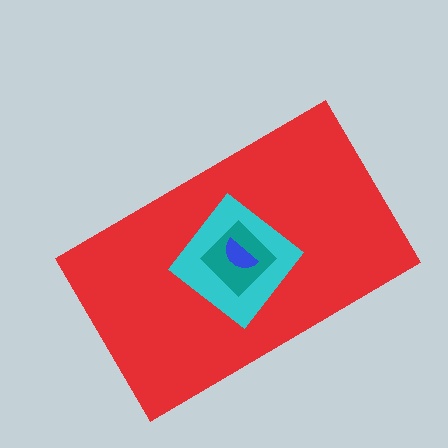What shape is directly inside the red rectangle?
The cyan diamond.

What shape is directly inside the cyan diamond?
The teal diamond.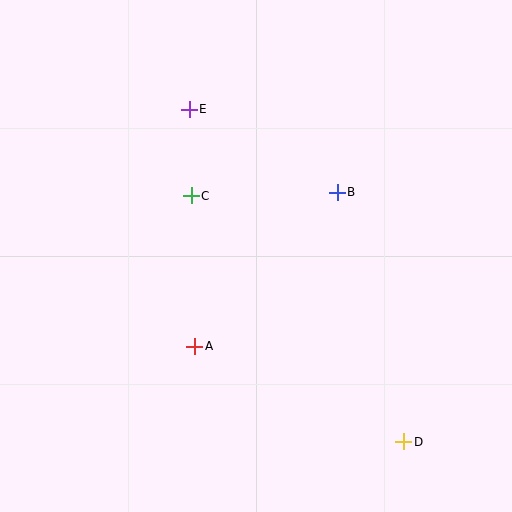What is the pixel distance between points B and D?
The distance between B and D is 259 pixels.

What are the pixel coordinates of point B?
Point B is at (337, 192).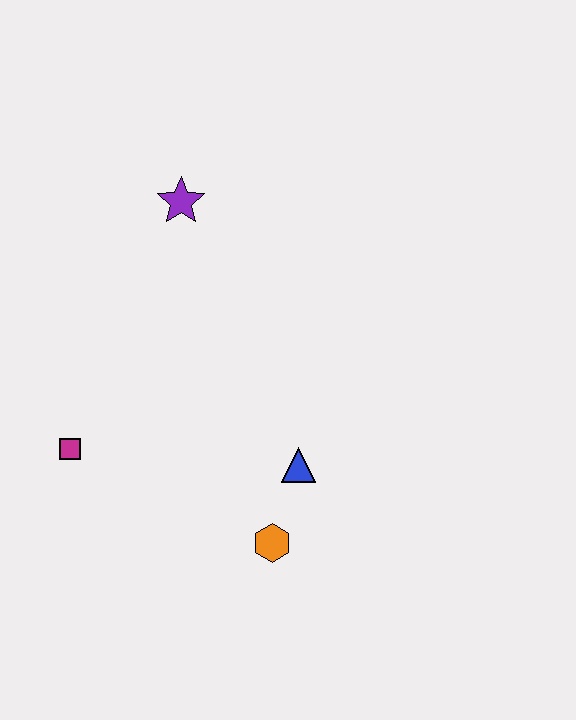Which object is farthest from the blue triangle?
The purple star is farthest from the blue triangle.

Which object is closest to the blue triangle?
The orange hexagon is closest to the blue triangle.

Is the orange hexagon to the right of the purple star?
Yes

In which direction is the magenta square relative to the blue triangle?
The magenta square is to the left of the blue triangle.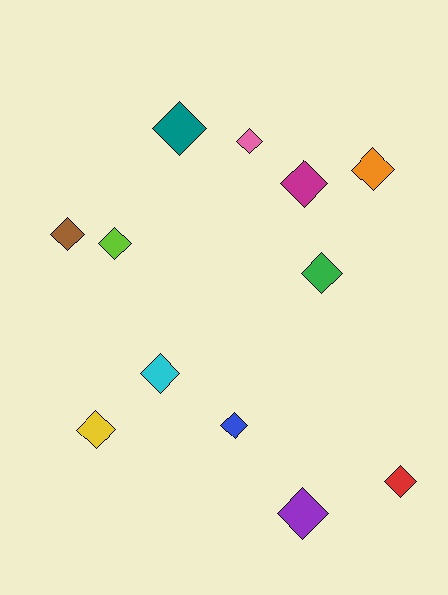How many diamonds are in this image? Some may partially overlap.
There are 12 diamonds.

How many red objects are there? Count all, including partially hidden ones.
There is 1 red object.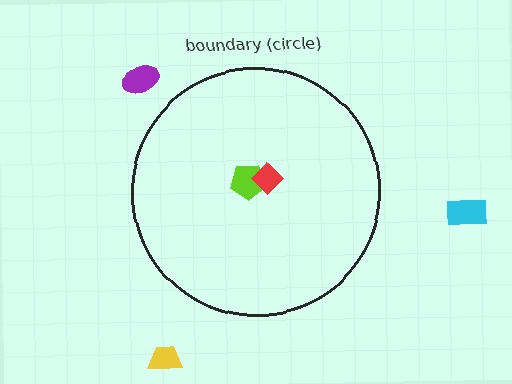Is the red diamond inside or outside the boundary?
Inside.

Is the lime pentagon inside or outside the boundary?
Inside.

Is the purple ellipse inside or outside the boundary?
Outside.